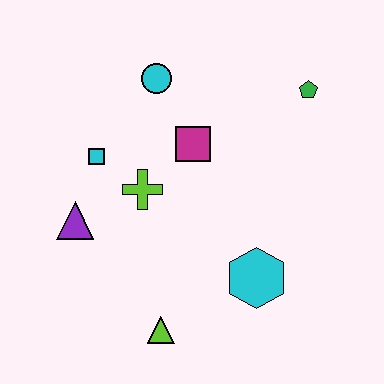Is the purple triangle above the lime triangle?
Yes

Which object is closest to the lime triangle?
The cyan hexagon is closest to the lime triangle.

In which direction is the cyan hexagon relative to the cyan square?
The cyan hexagon is to the right of the cyan square.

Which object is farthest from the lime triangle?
The green pentagon is farthest from the lime triangle.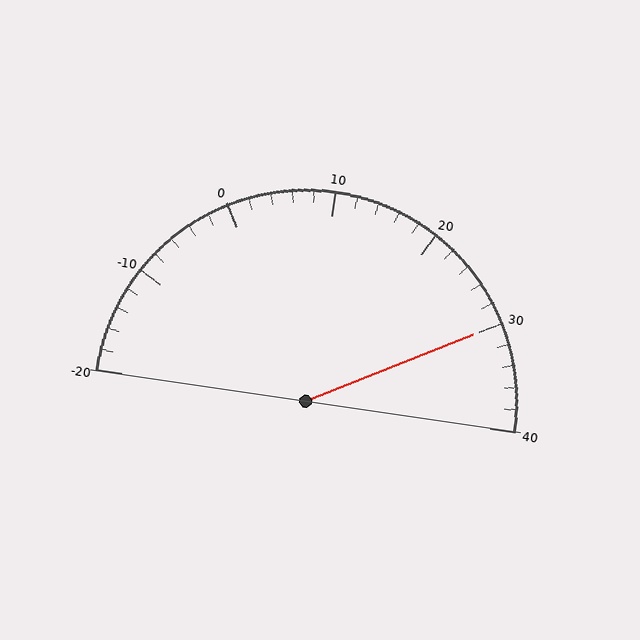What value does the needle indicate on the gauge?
The needle indicates approximately 30.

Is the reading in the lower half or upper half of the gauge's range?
The reading is in the upper half of the range (-20 to 40).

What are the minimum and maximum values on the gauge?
The gauge ranges from -20 to 40.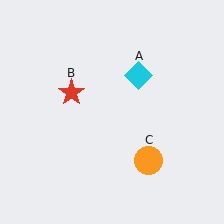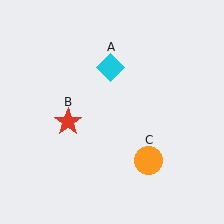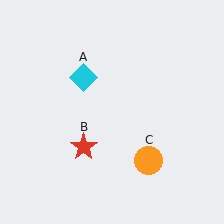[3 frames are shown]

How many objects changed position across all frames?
2 objects changed position: cyan diamond (object A), red star (object B).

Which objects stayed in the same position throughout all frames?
Orange circle (object C) remained stationary.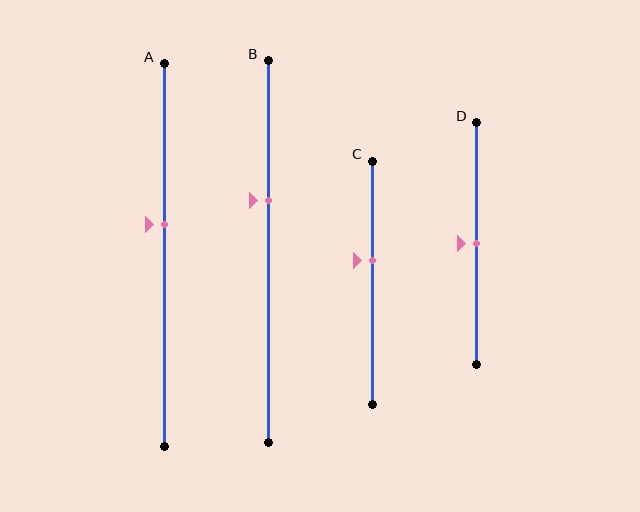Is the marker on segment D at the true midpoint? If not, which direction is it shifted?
Yes, the marker on segment D is at the true midpoint.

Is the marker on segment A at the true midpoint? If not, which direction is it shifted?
No, the marker on segment A is shifted upward by about 8% of the segment length.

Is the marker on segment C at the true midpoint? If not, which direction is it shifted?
No, the marker on segment C is shifted upward by about 9% of the segment length.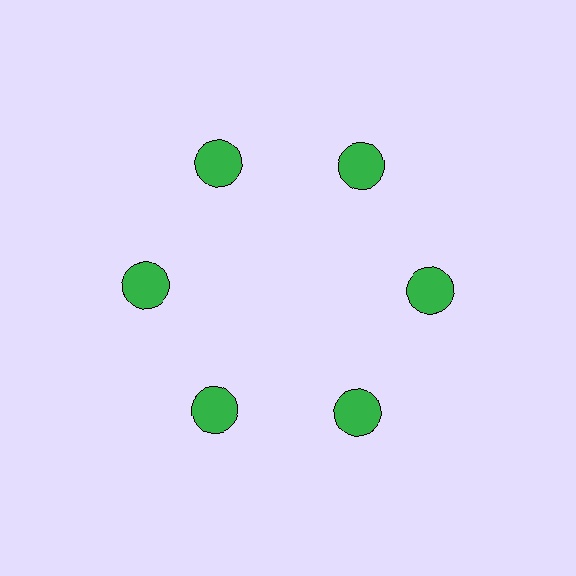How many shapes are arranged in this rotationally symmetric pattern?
There are 6 shapes, arranged in 6 groups of 1.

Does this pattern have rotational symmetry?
Yes, this pattern has 6-fold rotational symmetry. It looks the same after rotating 60 degrees around the center.